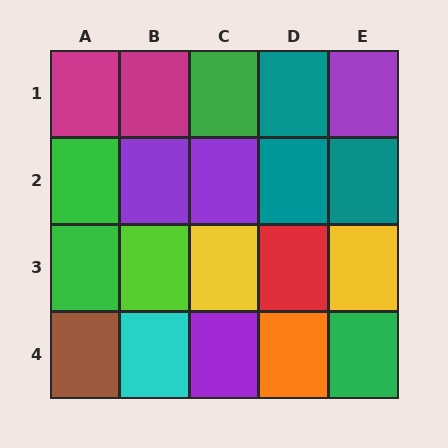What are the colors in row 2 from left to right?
Green, purple, purple, teal, teal.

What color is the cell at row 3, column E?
Yellow.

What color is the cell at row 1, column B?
Magenta.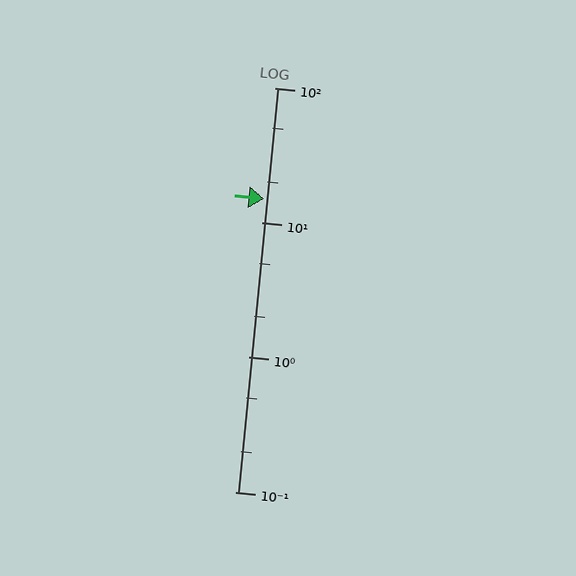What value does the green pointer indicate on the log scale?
The pointer indicates approximately 15.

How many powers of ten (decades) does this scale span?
The scale spans 3 decades, from 0.1 to 100.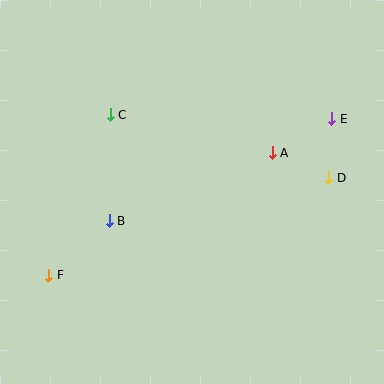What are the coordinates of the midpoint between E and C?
The midpoint between E and C is at (221, 117).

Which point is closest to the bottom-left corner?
Point F is closest to the bottom-left corner.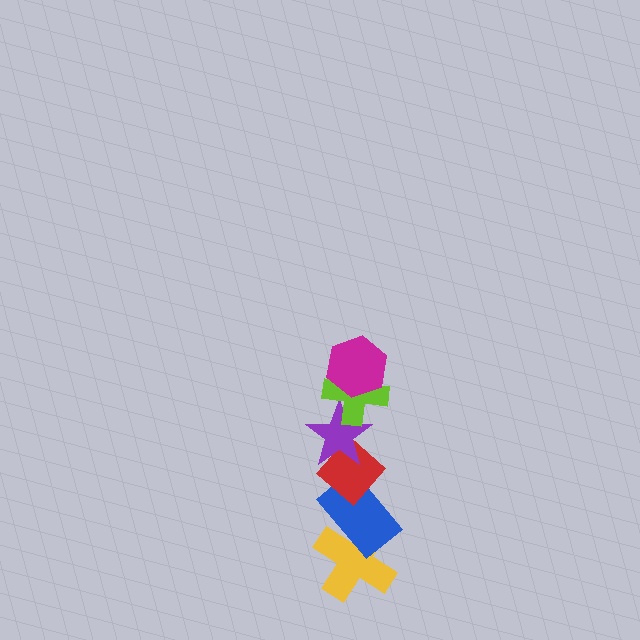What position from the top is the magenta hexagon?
The magenta hexagon is 1st from the top.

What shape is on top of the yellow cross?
The blue rectangle is on top of the yellow cross.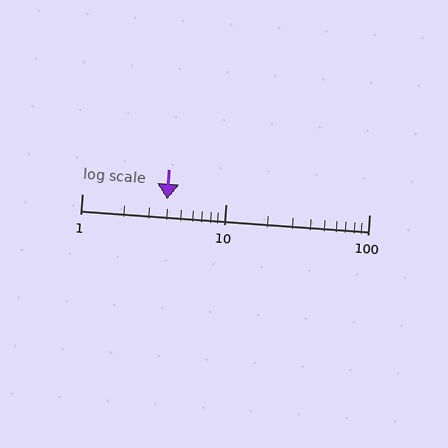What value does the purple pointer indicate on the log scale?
The pointer indicates approximately 3.9.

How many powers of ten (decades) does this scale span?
The scale spans 2 decades, from 1 to 100.